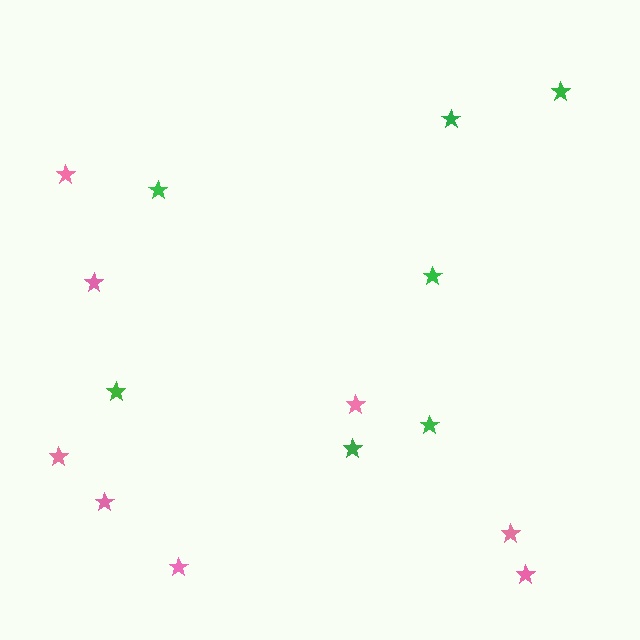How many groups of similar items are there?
There are 2 groups: one group of green stars (7) and one group of pink stars (8).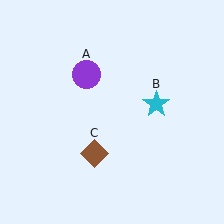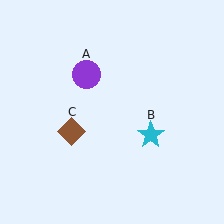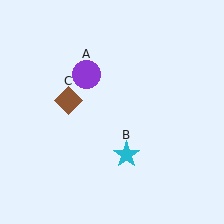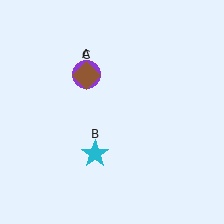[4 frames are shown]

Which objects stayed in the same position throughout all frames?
Purple circle (object A) remained stationary.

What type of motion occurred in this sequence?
The cyan star (object B), brown diamond (object C) rotated clockwise around the center of the scene.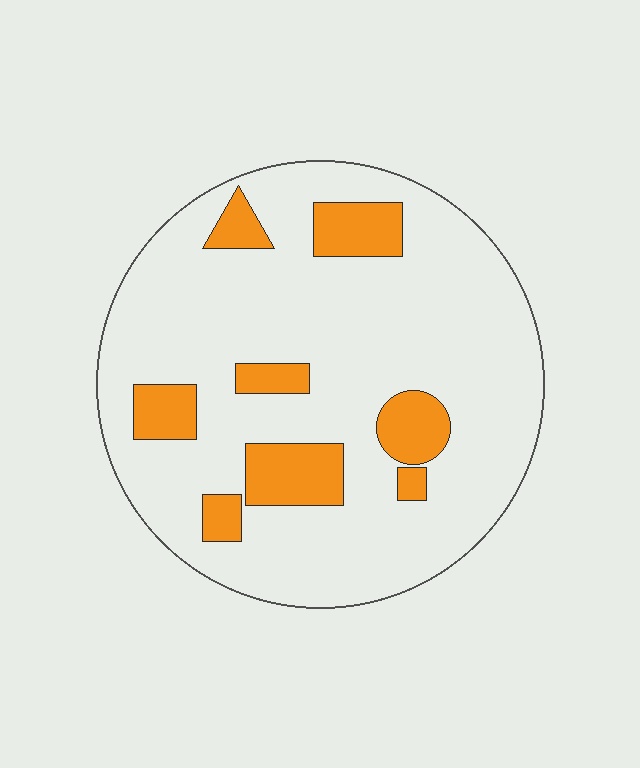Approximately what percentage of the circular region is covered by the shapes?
Approximately 15%.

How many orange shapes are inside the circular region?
8.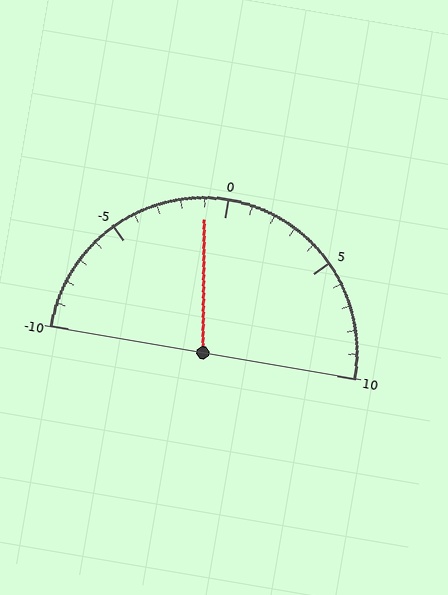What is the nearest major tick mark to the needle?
The nearest major tick mark is 0.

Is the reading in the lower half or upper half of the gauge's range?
The reading is in the lower half of the range (-10 to 10).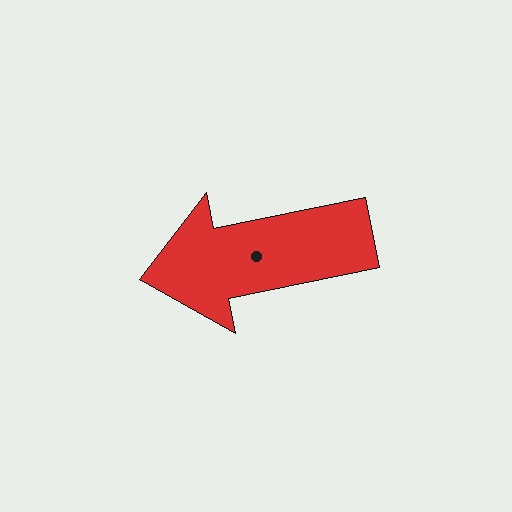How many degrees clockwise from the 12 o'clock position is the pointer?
Approximately 259 degrees.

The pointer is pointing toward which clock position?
Roughly 9 o'clock.